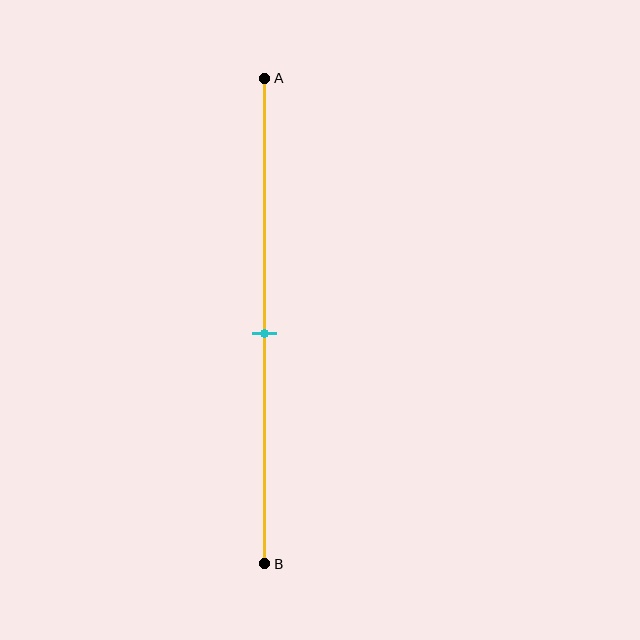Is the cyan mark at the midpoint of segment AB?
Yes, the mark is approximately at the midpoint.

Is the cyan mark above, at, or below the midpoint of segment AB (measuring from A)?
The cyan mark is approximately at the midpoint of segment AB.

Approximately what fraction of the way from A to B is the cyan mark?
The cyan mark is approximately 55% of the way from A to B.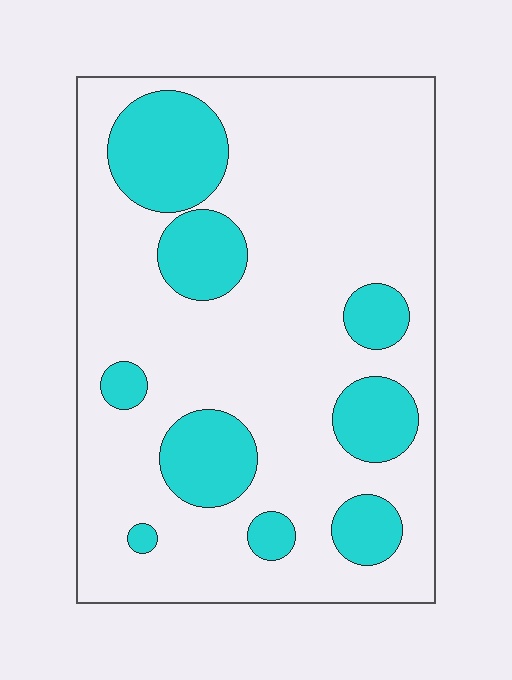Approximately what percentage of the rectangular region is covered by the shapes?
Approximately 25%.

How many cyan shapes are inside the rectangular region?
9.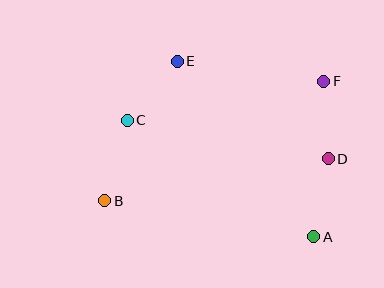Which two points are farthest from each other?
Points B and F are farthest from each other.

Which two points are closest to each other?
Points D and F are closest to each other.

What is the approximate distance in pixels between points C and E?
The distance between C and E is approximately 78 pixels.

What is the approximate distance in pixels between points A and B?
The distance between A and B is approximately 212 pixels.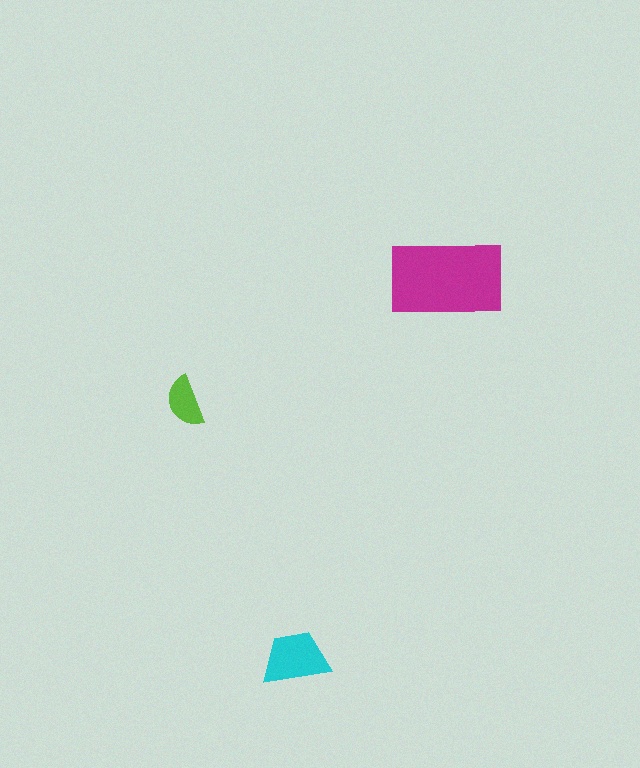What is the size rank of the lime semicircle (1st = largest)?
3rd.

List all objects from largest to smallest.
The magenta rectangle, the cyan trapezoid, the lime semicircle.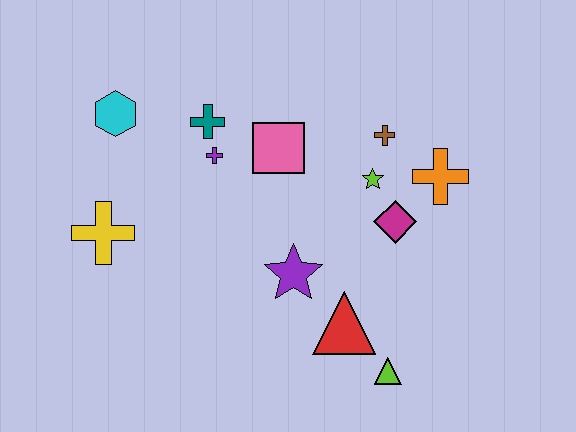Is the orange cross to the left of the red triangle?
No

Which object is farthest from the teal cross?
The lime triangle is farthest from the teal cross.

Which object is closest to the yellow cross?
The cyan hexagon is closest to the yellow cross.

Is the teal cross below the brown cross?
No